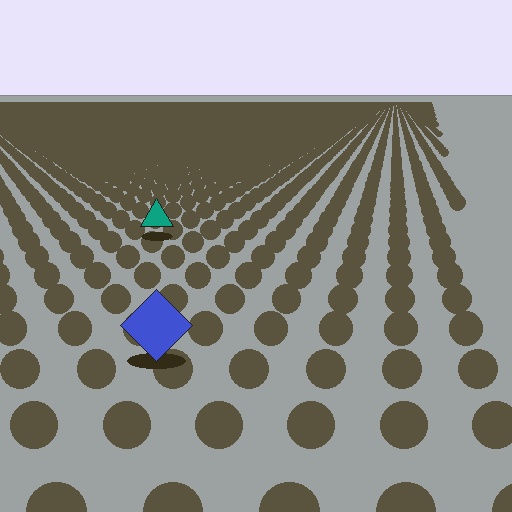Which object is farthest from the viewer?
The teal triangle is farthest from the viewer. It appears smaller and the ground texture around it is denser.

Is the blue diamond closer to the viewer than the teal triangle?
Yes. The blue diamond is closer — you can tell from the texture gradient: the ground texture is coarser near it.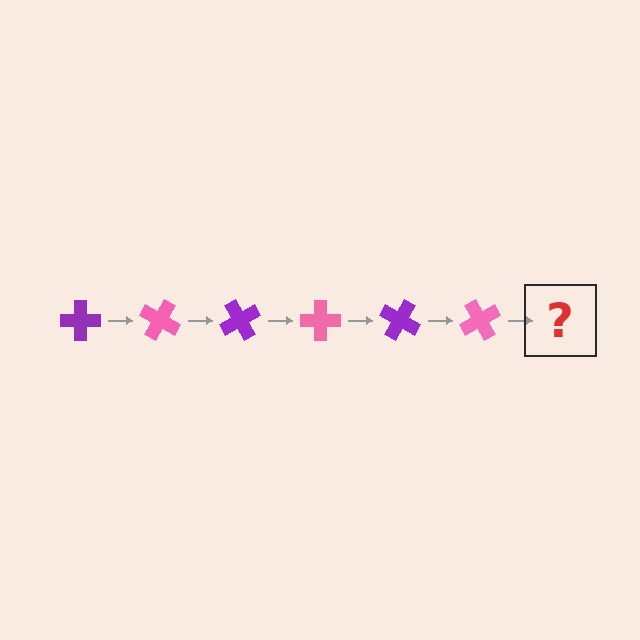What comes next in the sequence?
The next element should be a purple cross, rotated 180 degrees from the start.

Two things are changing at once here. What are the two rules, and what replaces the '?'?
The two rules are that it rotates 30 degrees each step and the color cycles through purple and pink. The '?' should be a purple cross, rotated 180 degrees from the start.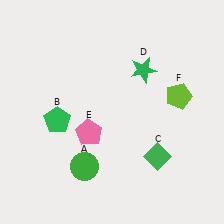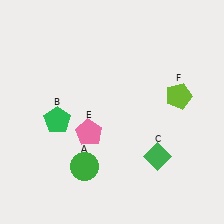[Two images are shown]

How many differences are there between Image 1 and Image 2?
There is 1 difference between the two images.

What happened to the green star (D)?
The green star (D) was removed in Image 2. It was in the top-right area of Image 1.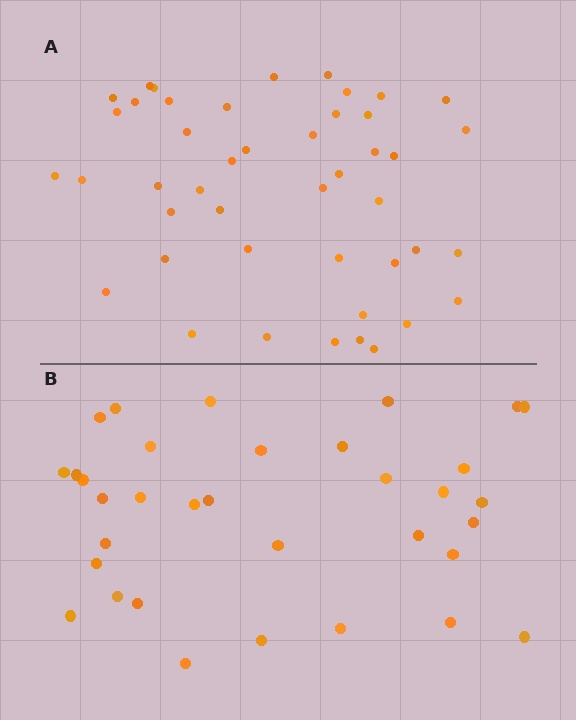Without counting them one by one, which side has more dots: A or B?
Region A (the top region) has more dots.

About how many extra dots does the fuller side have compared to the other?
Region A has roughly 12 or so more dots than region B.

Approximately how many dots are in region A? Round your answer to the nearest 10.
About 40 dots. (The exact count is 45, which rounds to 40.)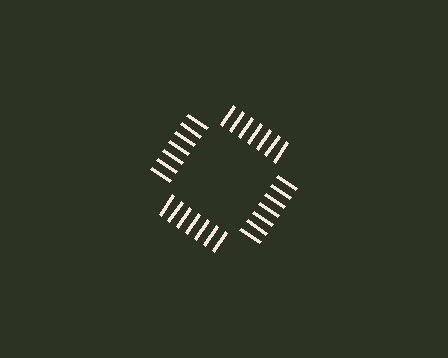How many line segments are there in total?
28 — 7 along each of the 4 edges.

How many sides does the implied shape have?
4 sides — the line-ends trace a square.